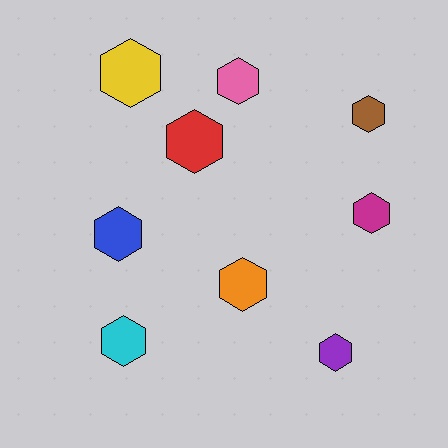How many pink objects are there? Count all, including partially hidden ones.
There is 1 pink object.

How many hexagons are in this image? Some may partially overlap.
There are 9 hexagons.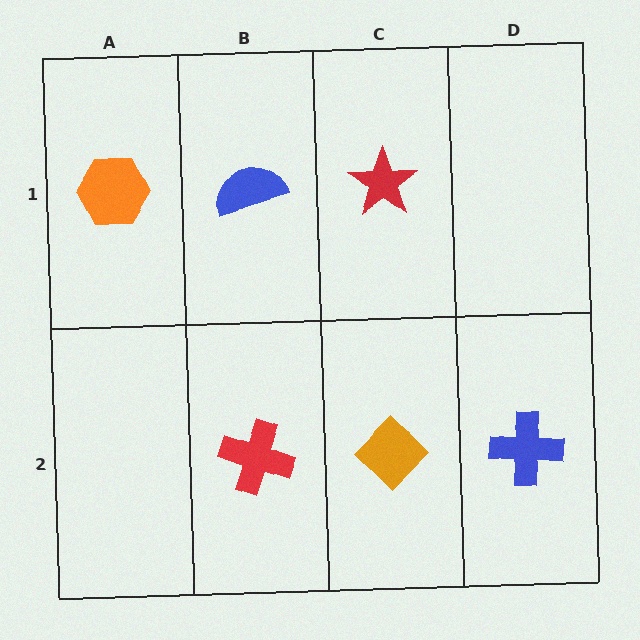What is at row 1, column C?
A red star.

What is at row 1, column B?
A blue semicircle.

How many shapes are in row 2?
3 shapes.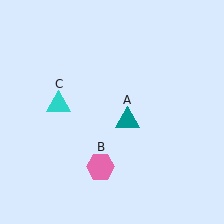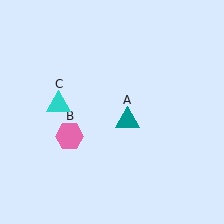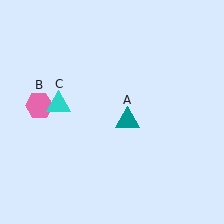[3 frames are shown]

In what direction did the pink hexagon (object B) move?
The pink hexagon (object B) moved up and to the left.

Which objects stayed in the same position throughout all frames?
Teal triangle (object A) and cyan triangle (object C) remained stationary.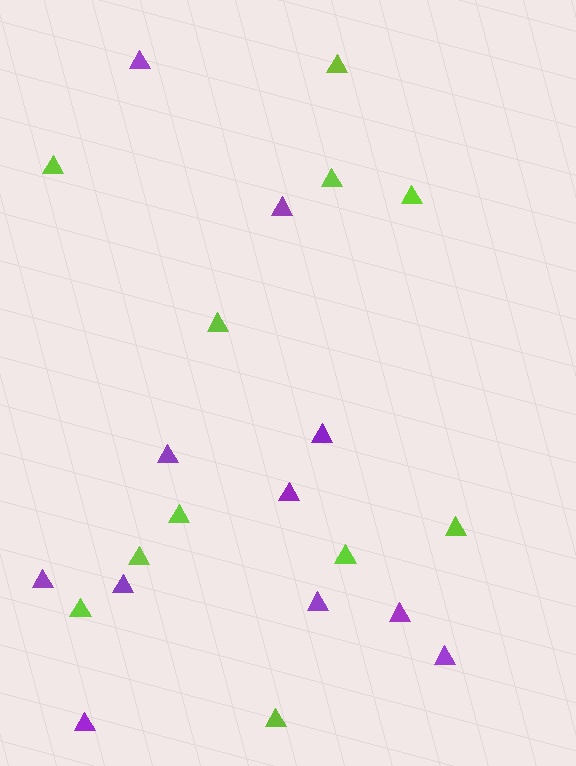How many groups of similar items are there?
There are 2 groups: one group of lime triangles (11) and one group of purple triangles (11).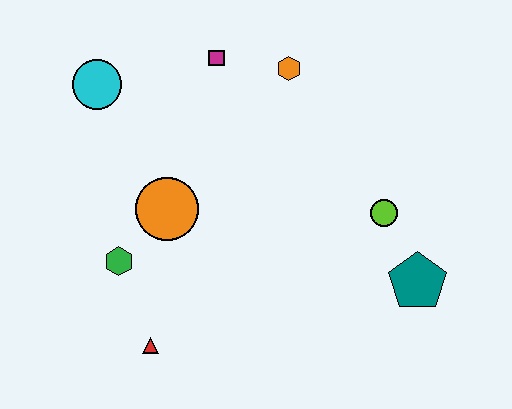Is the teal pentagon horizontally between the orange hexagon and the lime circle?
No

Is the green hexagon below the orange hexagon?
Yes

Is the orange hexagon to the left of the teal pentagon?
Yes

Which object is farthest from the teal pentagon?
The cyan circle is farthest from the teal pentagon.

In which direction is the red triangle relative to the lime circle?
The red triangle is to the left of the lime circle.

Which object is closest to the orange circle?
The green hexagon is closest to the orange circle.